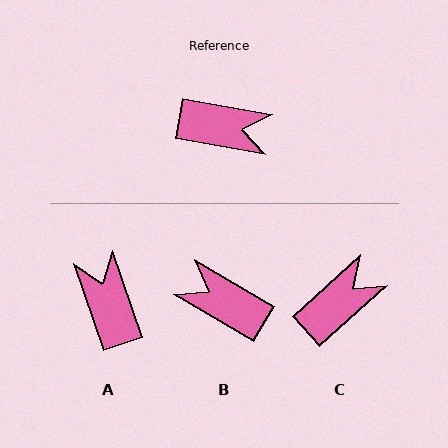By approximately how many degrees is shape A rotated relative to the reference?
Approximately 119 degrees counter-clockwise.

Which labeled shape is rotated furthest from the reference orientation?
B, about 159 degrees away.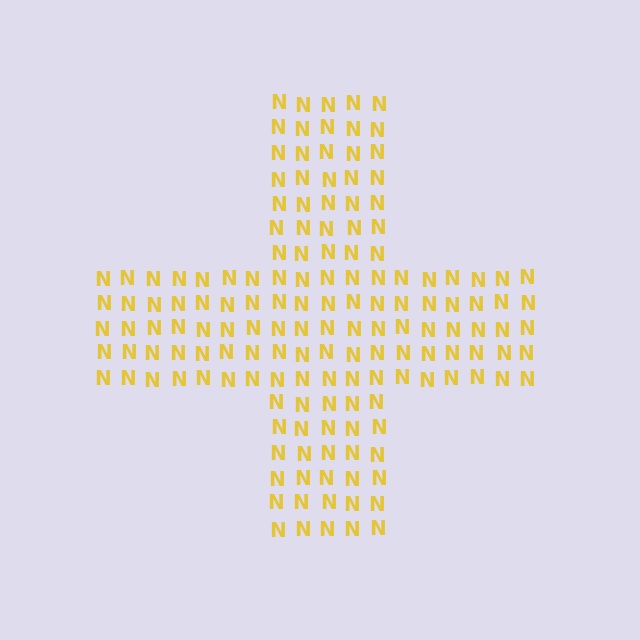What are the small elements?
The small elements are letter N's.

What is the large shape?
The large shape is a cross.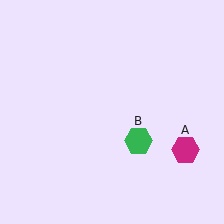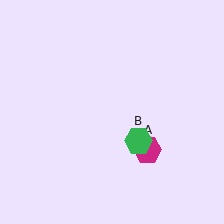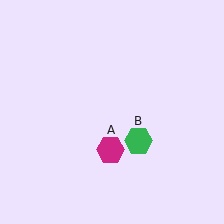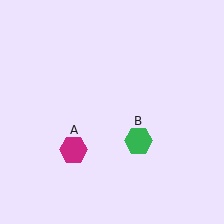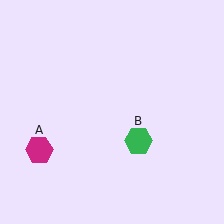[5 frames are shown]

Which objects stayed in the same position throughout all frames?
Green hexagon (object B) remained stationary.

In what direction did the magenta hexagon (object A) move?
The magenta hexagon (object A) moved left.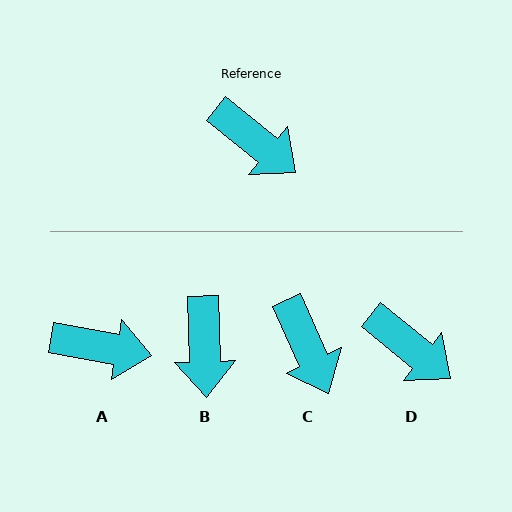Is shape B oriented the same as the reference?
No, it is off by about 49 degrees.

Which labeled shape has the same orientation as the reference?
D.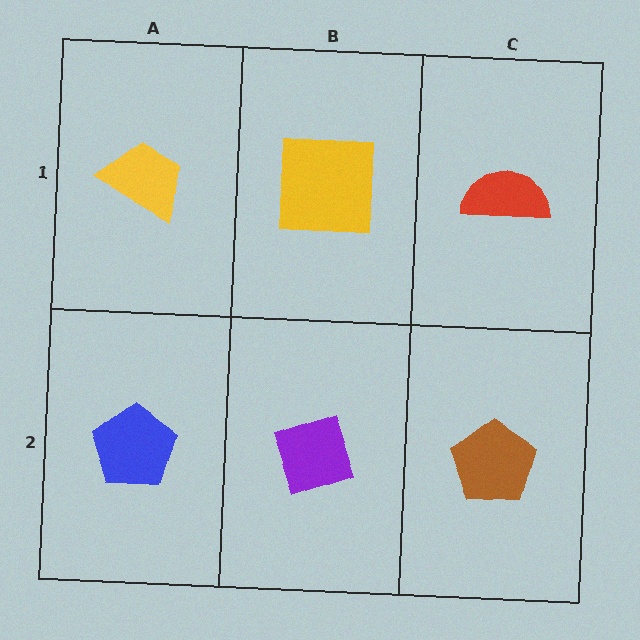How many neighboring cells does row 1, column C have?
2.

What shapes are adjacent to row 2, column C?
A red semicircle (row 1, column C), a purple diamond (row 2, column B).